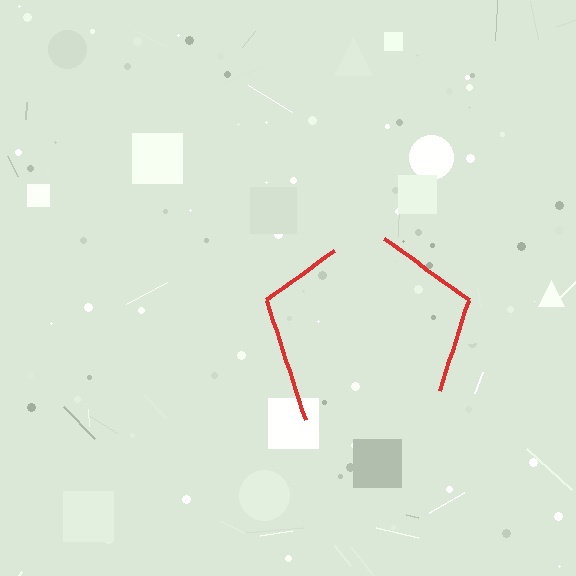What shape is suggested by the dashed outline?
The dashed outline suggests a pentagon.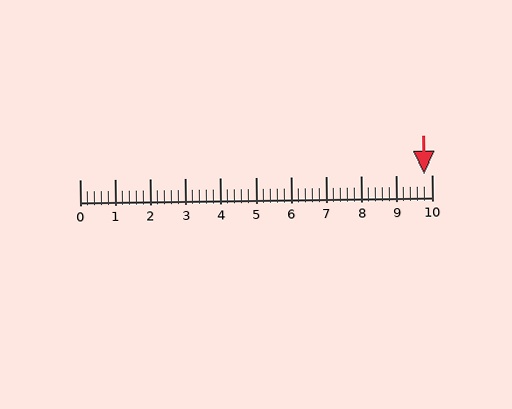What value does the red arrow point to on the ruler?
The red arrow points to approximately 9.8.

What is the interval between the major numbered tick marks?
The major tick marks are spaced 1 units apart.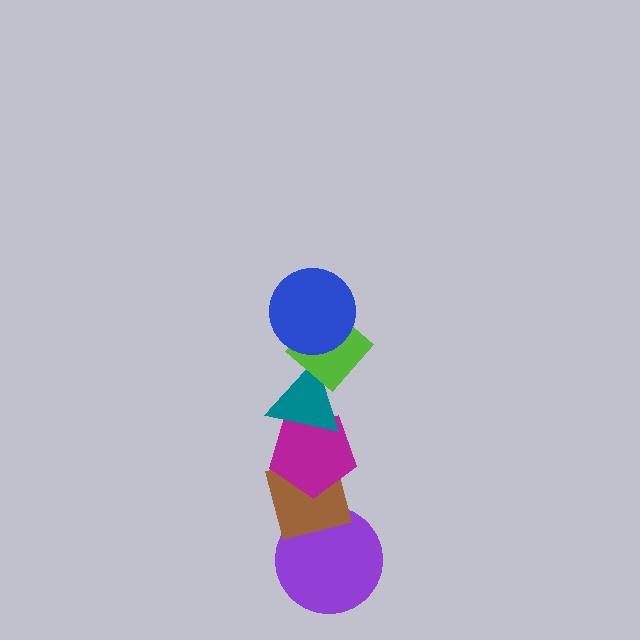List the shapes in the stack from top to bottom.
From top to bottom: the blue circle, the lime diamond, the teal triangle, the magenta pentagon, the brown square, the purple circle.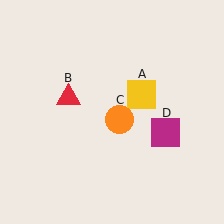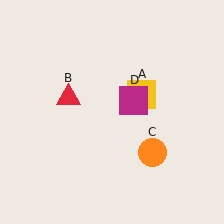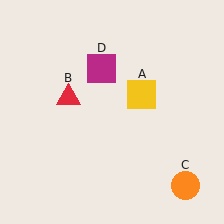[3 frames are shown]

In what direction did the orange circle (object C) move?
The orange circle (object C) moved down and to the right.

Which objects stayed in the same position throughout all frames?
Yellow square (object A) and red triangle (object B) remained stationary.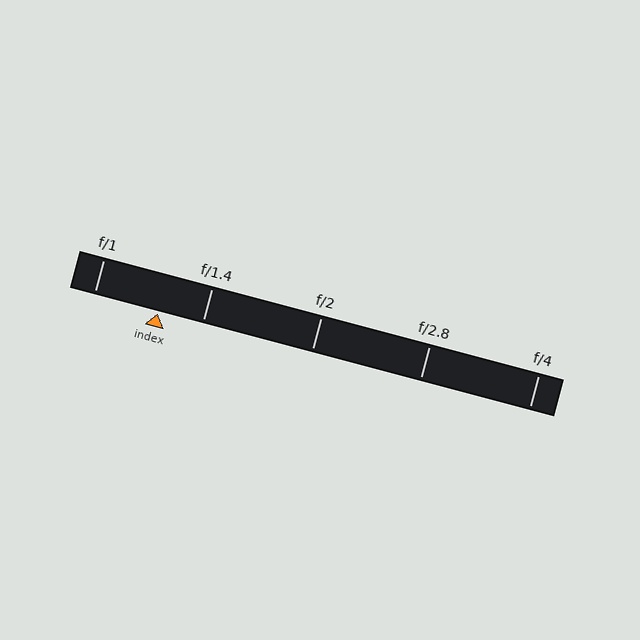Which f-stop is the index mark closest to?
The index mark is closest to f/1.4.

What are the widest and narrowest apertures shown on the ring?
The widest aperture shown is f/1 and the narrowest is f/4.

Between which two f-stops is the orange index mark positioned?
The index mark is between f/1 and f/1.4.